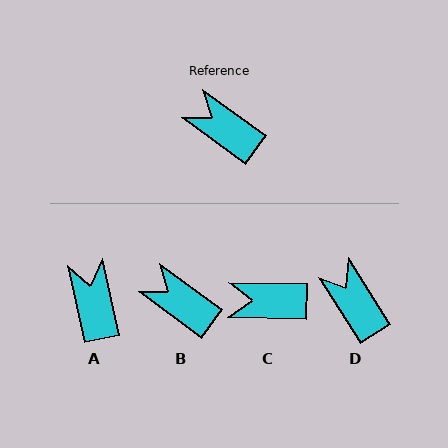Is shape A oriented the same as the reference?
No, it is off by about 42 degrees.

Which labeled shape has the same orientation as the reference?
B.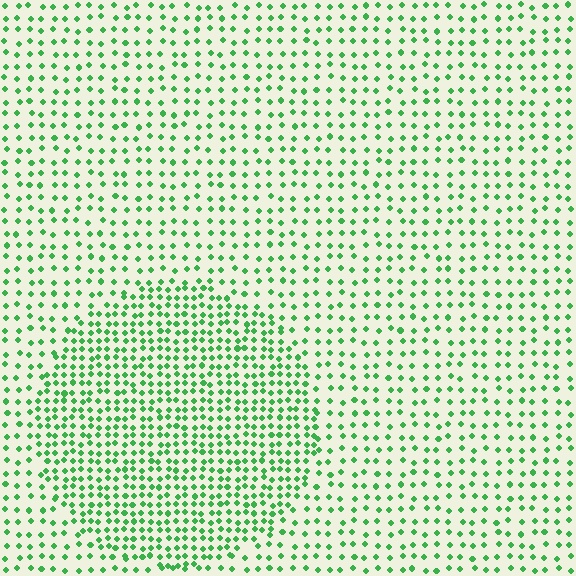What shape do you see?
I see a circle.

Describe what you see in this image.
The image contains small green elements arranged at two different densities. A circle-shaped region is visible where the elements are more densely packed than the surrounding area.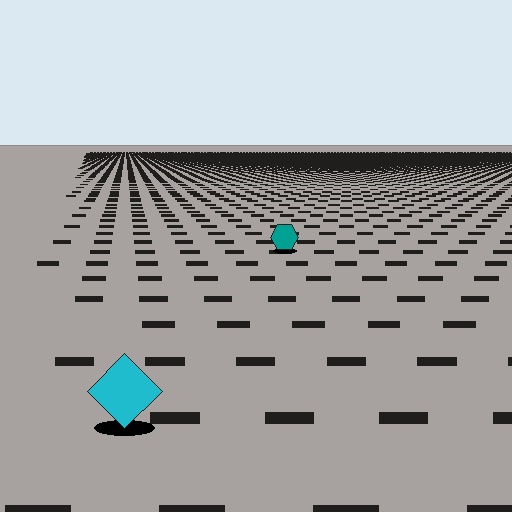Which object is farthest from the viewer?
The teal hexagon is farthest from the viewer. It appears smaller and the ground texture around it is denser.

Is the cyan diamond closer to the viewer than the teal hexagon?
Yes. The cyan diamond is closer — you can tell from the texture gradient: the ground texture is coarser near it.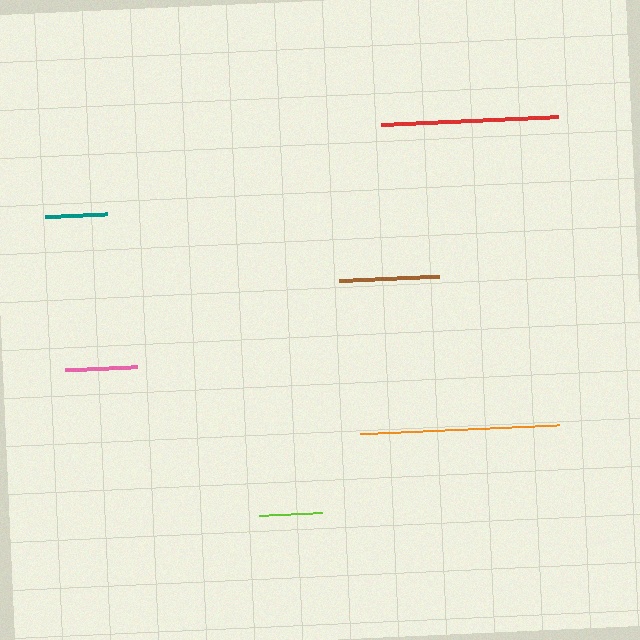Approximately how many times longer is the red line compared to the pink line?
The red line is approximately 2.4 times the length of the pink line.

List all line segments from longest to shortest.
From longest to shortest: orange, red, brown, pink, lime, teal.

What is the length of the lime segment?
The lime segment is approximately 64 pixels long.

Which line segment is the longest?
The orange line is the longest at approximately 199 pixels.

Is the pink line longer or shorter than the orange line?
The orange line is longer than the pink line.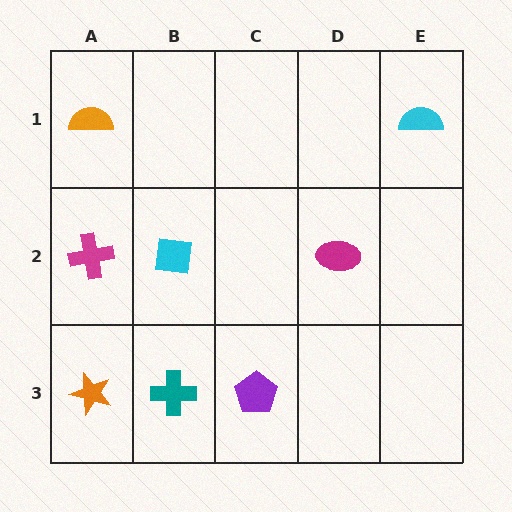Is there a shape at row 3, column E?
No, that cell is empty.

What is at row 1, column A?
An orange semicircle.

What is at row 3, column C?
A purple pentagon.